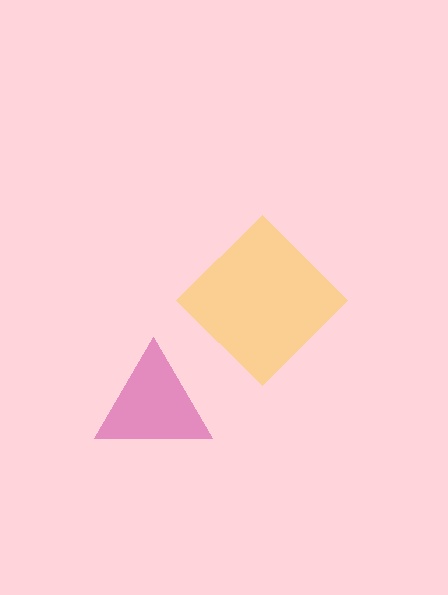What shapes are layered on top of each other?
The layered shapes are: a magenta triangle, a yellow diamond.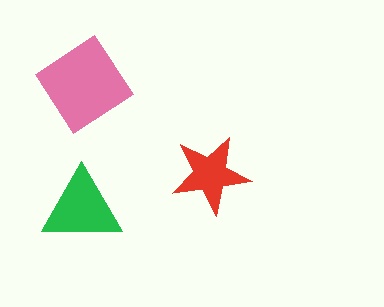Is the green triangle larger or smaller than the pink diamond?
Smaller.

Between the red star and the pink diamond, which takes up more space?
The pink diamond.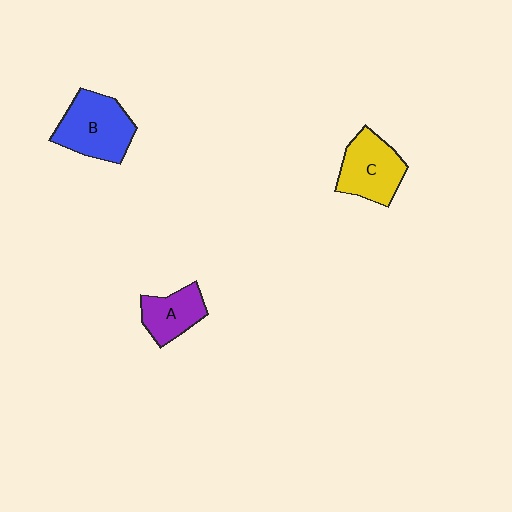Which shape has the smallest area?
Shape A (purple).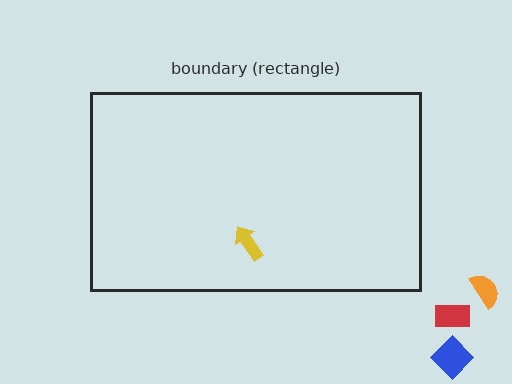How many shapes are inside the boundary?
1 inside, 3 outside.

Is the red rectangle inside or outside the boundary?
Outside.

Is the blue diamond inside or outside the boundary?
Outside.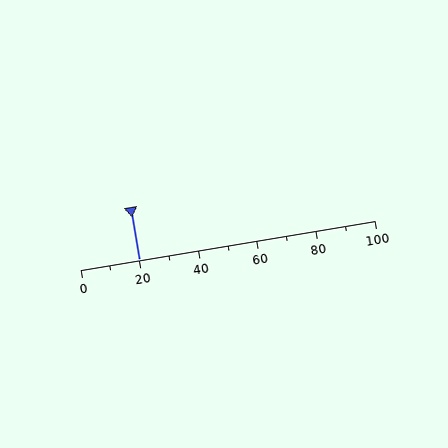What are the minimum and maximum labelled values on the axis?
The axis runs from 0 to 100.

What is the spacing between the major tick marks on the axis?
The major ticks are spaced 20 apart.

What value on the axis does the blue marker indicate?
The marker indicates approximately 20.